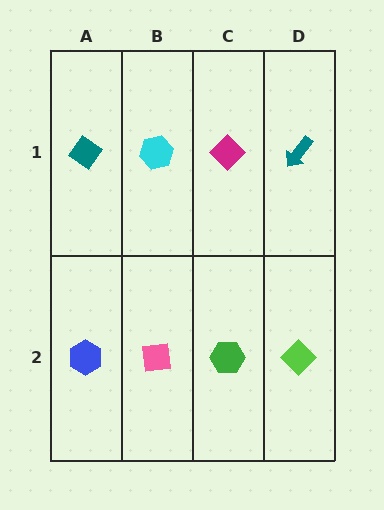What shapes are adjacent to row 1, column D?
A lime diamond (row 2, column D), a magenta diamond (row 1, column C).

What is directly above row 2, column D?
A teal arrow.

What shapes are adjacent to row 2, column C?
A magenta diamond (row 1, column C), a pink square (row 2, column B), a lime diamond (row 2, column D).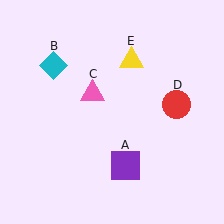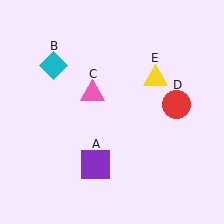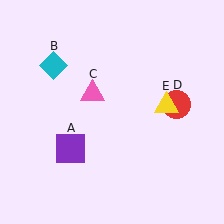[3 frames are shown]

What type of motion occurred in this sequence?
The purple square (object A), yellow triangle (object E) rotated clockwise around the center of the scene.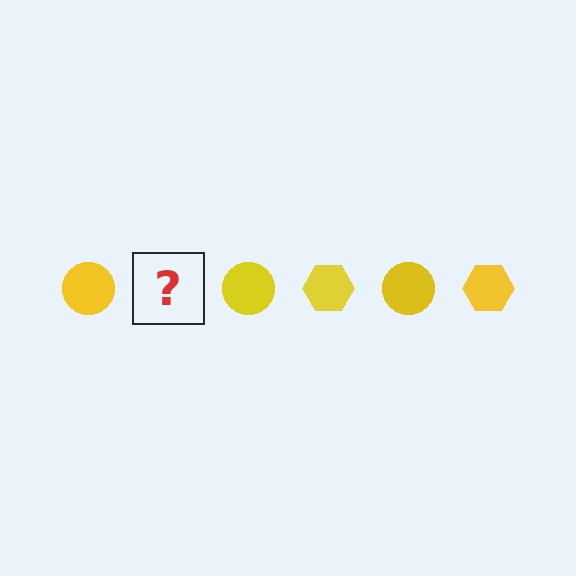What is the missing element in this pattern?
The missing element is a yellow hexagon.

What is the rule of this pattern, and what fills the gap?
The rule is that the pattern cycles through circle, hexagon shapes in yellow. The gap should be filled with a yellow hexagon.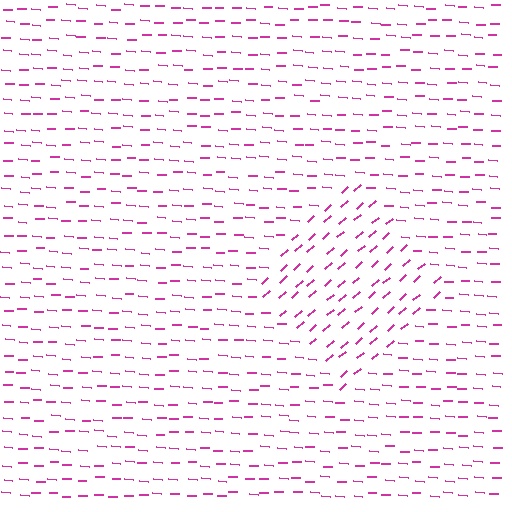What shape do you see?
I see a diamond.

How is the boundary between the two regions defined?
The boundary is defined purely by a change in line orientation (approximately 45 degrees difference). All lines are the same color and thickness.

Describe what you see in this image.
The image is filled with small magenta line segments. A diamond region in the image has lines oriented differently from the surrounding lines, creating a visible texture boundary.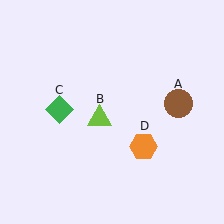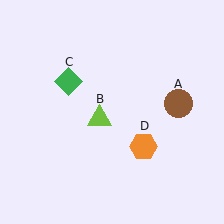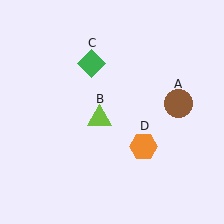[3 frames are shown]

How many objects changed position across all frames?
1 object changed position: green diamond (object C).